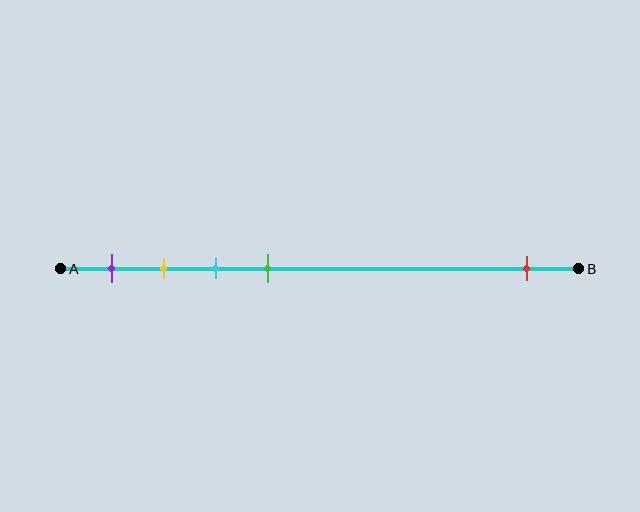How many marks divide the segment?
There are 5 marks dividing the segment.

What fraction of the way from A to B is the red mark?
The red mark is approximately 90% (0.9) of the way from A to B.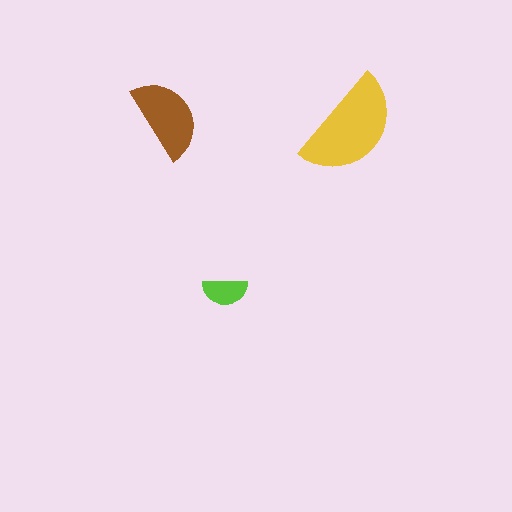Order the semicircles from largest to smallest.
the yellow one, the brown one, the lime one.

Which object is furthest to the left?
The brown semicircle is leftmost.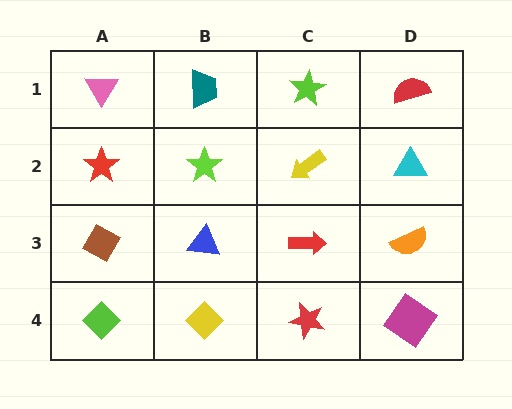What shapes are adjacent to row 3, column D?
A cyan triangle (row 2, column D), a magenta diamond (row 4, column D), a red arrow (row 3, column C).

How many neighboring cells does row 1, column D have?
2.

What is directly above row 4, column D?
An orange semicircle.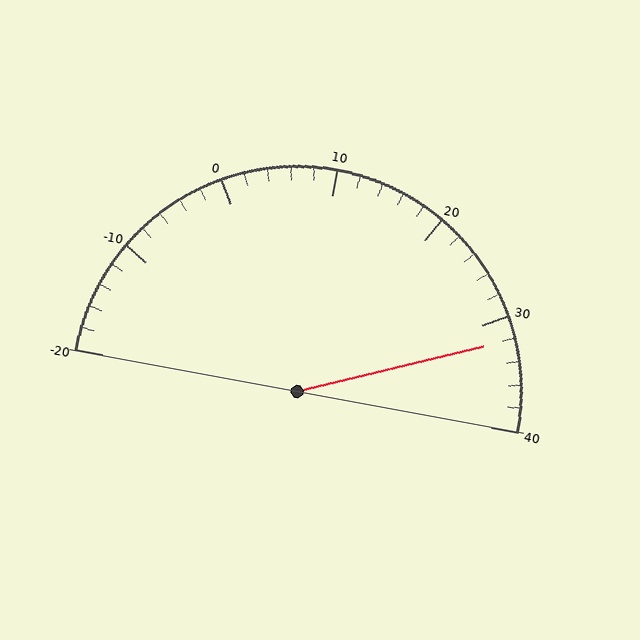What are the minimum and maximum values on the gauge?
The gauge ranges from -20 to 40.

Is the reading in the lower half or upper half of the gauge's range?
The reading is in the upper half of the range (-20 to 40).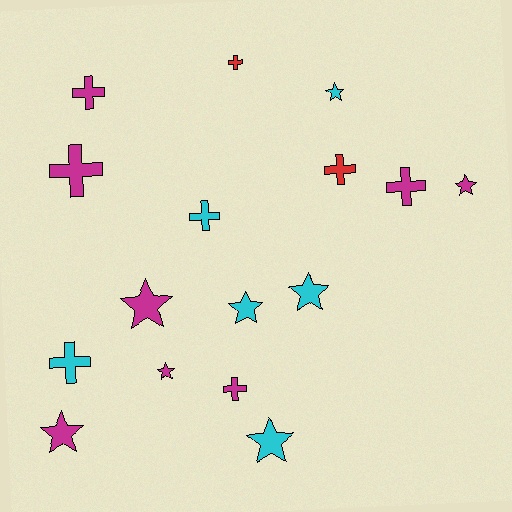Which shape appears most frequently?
Star, with 8 objects.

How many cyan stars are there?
There are 4 cyan stars.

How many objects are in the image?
There are 16 objects.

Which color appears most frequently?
Magenta, with 8 objects.